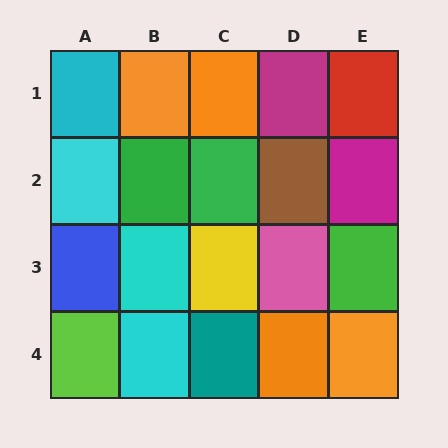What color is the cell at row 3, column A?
Blue.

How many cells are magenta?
2 cells are magenta.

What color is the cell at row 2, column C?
Green.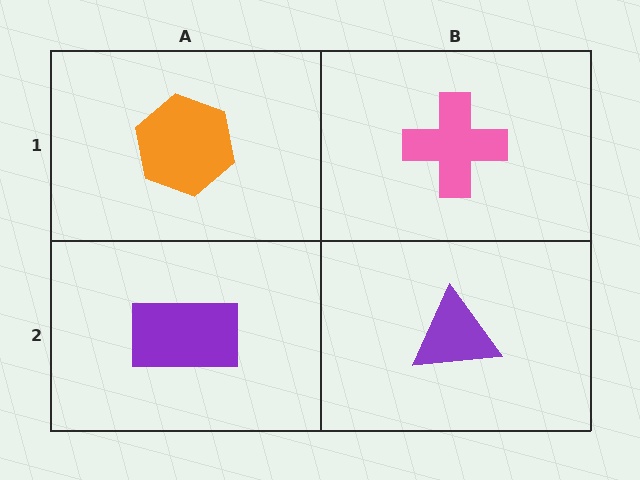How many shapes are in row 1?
2 shapes.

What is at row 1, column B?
A pink cross.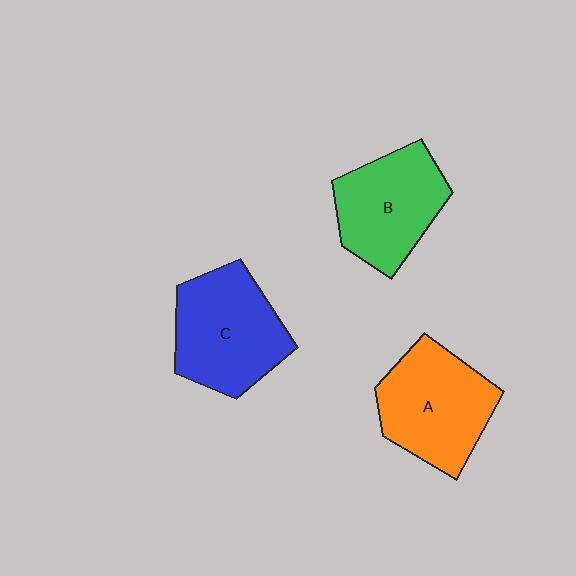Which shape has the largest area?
Shape C (blue).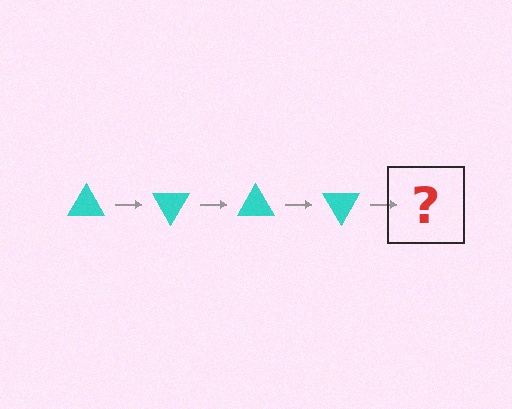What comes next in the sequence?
The next element should be a cyan triangle rotated 240 degrees.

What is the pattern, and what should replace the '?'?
The pattern is that the triangle rotates 60 degrees each step. The '?' should be a cyan triangle rotated 240 degrees.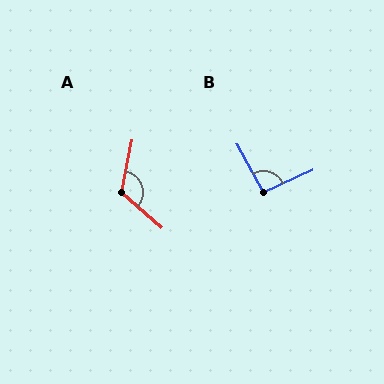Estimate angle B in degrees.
Approximately 94 degrees.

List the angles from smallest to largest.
B (94°), A (119°).